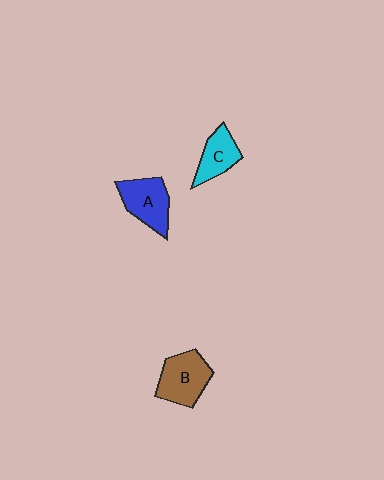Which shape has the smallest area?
Shape C (cyan).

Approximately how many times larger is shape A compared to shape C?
Approximately 1.3 times.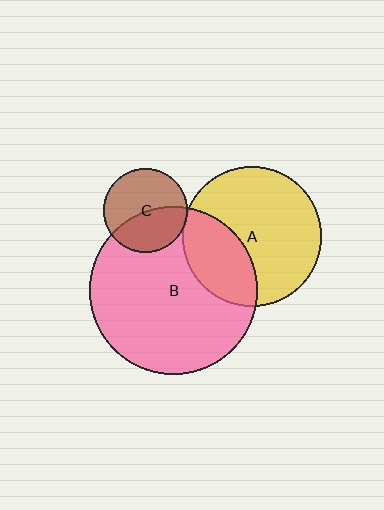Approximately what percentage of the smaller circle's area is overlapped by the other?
Approximately 30%.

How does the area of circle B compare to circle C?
Approximately 3.9 times.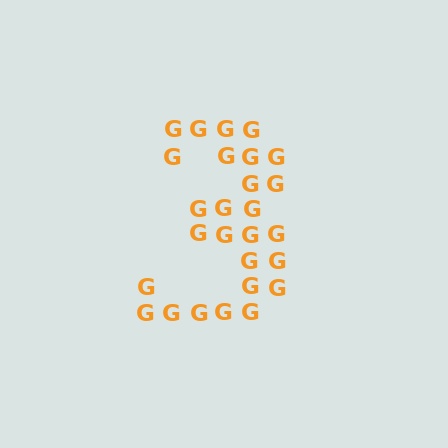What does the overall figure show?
The overall figure shows the digit 3.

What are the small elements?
The small elements are letter G's.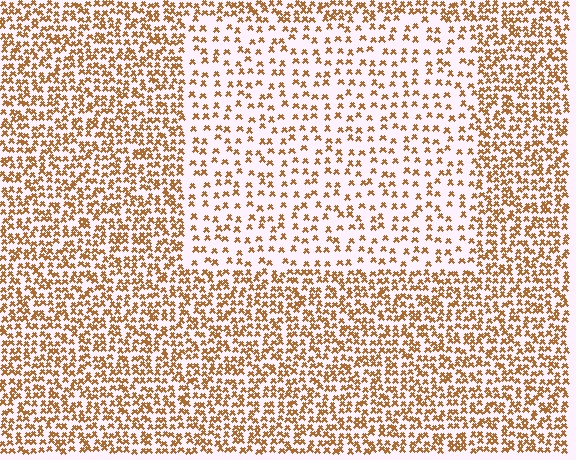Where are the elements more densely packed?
The elements are more densely packed outside the rectangle boundary.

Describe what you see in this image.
The image contains small brown elements arranged at two different densities. A rectangle-shaped region is visible where the elements are less densely packed than the surrounding area.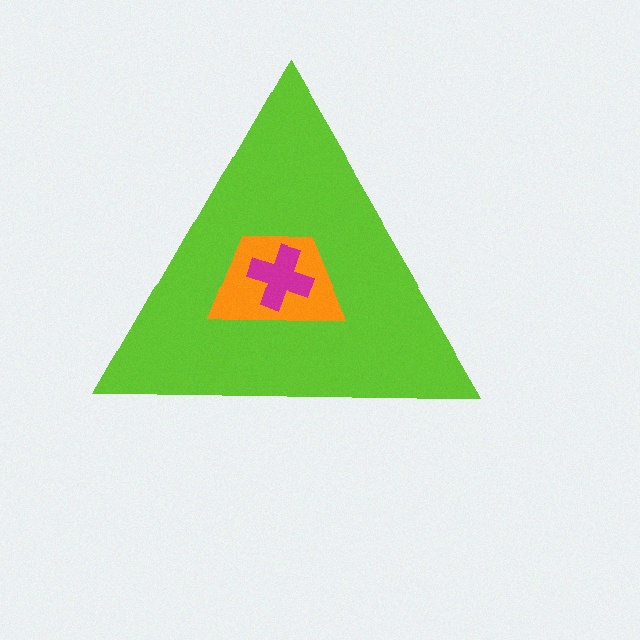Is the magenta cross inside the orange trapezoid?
Yes.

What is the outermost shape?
The lime triangle.